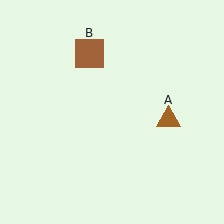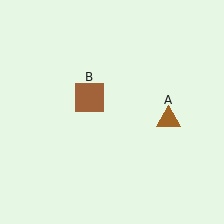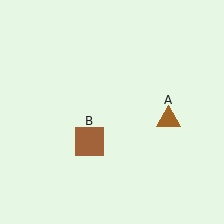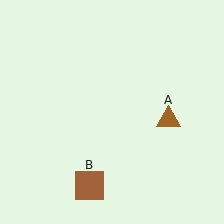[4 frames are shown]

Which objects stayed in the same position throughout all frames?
Brown triangle (object A) remained stationary.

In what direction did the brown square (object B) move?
The brown square (object B) moved down.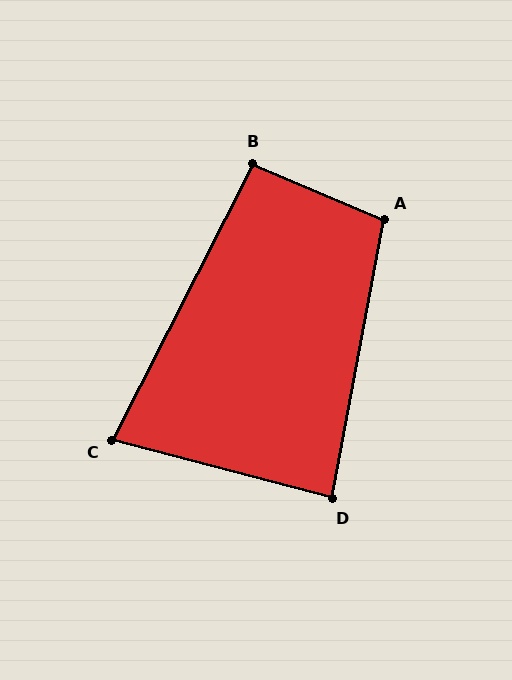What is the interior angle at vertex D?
Approximately 86 degrees (approximately right).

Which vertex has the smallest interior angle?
C, at approximately 78 degrees.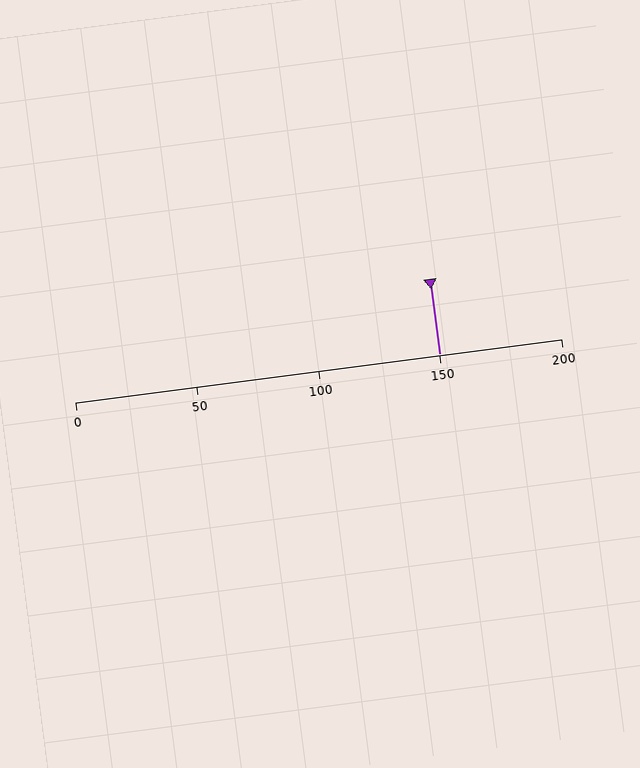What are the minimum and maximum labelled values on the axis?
The axis runs from 0 to 200.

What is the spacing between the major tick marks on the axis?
The major ticks are spaced 50 apart.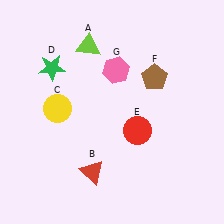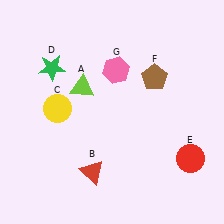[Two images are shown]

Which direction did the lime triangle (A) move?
The lime triangle (A) moved down.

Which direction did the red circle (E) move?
The red circle (E) moved right.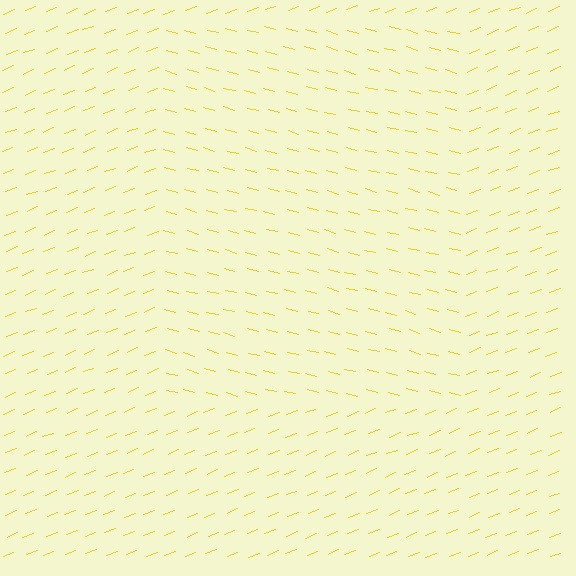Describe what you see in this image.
The image is filled with small yellow line segments. A rectangle region in the image has lines oriented differently from the surrounding lines, creating a visible texture boundary.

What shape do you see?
I see a rectangle.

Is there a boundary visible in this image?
Yes, there is a texture boundary formed by a change in line orientation.